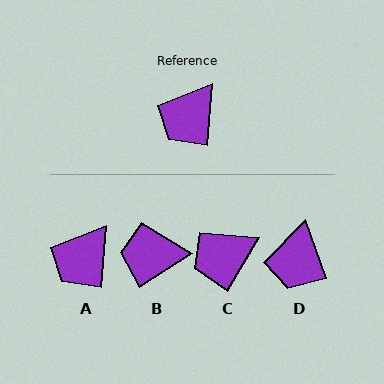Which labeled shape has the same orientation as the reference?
A.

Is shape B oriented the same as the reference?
No, it is off by about 52 degrees.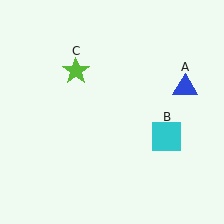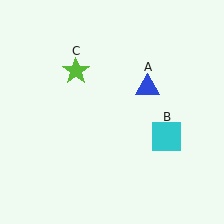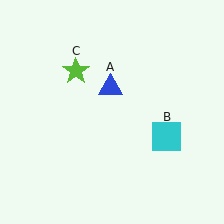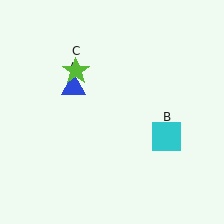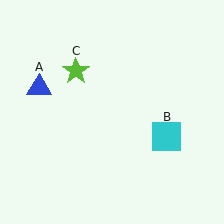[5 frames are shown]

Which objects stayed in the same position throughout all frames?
Cyan square (object B) and lime star (object C) remained stationary.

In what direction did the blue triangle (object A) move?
The blue triangle (object A) moved left.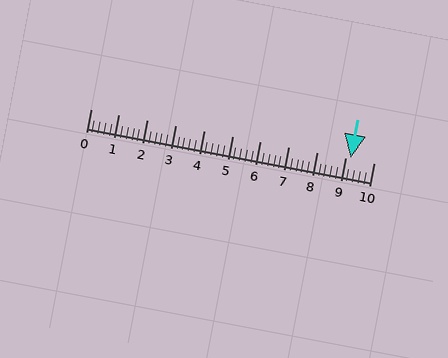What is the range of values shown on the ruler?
The ruler shows values from 0 to 10.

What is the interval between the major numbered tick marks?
The major tick marks are spaced 1 units apart.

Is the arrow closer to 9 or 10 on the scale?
The arrow is closer to 9.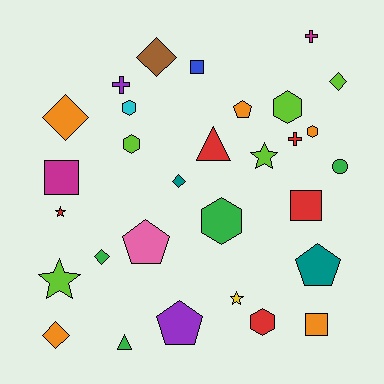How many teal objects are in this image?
There are 2 teal objects.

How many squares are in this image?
There are 4 squares.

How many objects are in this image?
There are 30 objects.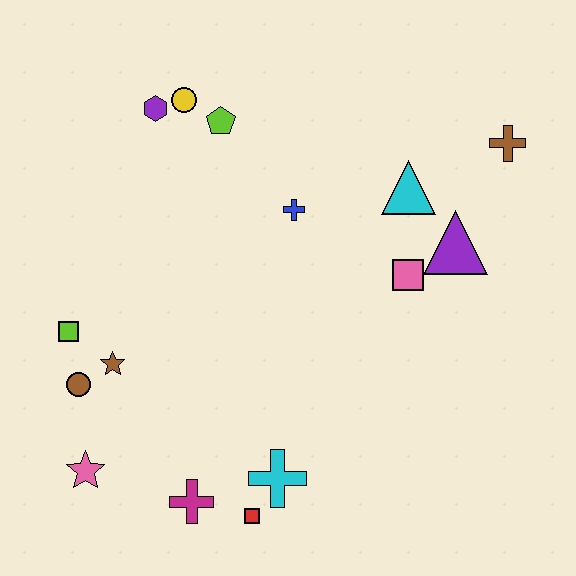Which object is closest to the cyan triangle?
The purple triangle is closest to the cyan triangle.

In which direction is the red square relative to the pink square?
The red square is below the pink square.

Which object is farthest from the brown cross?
The pink star is farthest from the brown cross.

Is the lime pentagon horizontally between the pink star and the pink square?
Yes